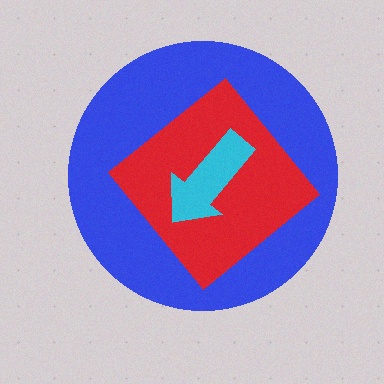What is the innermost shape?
The cyan arrow.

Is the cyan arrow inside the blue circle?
Yes.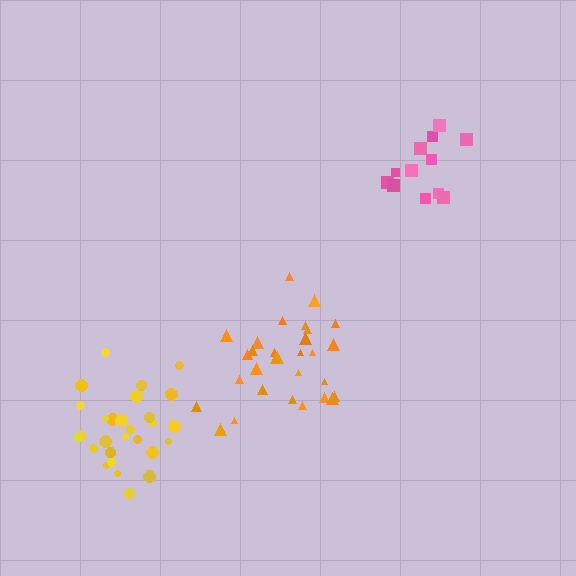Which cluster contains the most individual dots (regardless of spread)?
Orange (30).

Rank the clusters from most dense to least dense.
orange, yellow, pink.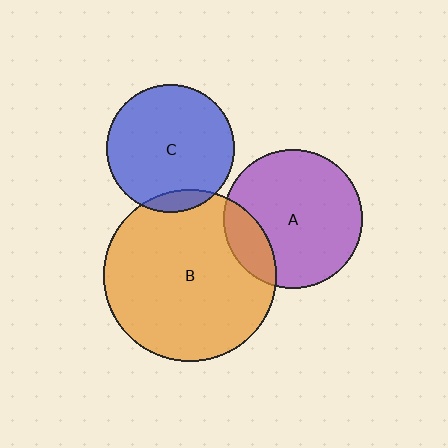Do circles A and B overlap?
Yes.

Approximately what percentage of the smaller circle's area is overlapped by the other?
Approximately 20%.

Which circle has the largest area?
Circle B (orange).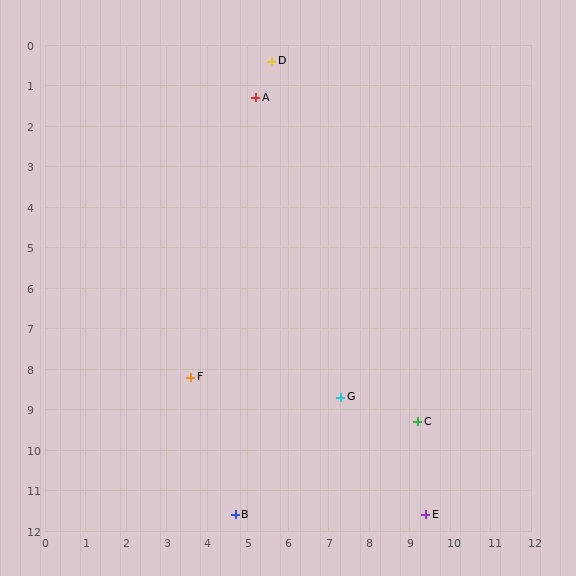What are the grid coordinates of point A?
Point A is at approximately (5.2, 1.3).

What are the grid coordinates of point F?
Point F is at approximately (3.6, 8.2).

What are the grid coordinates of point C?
Point C is at approximately (9.2, 9.3).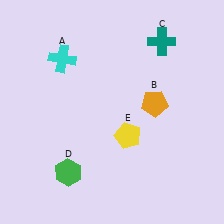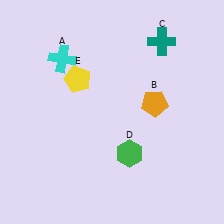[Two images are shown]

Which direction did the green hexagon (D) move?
The green hexagon (D) moved right.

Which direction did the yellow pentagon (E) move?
The yellow pentagon (E) moved up.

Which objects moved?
The objects that moved are: the green hexagon (D), the yellow pentagon (E).